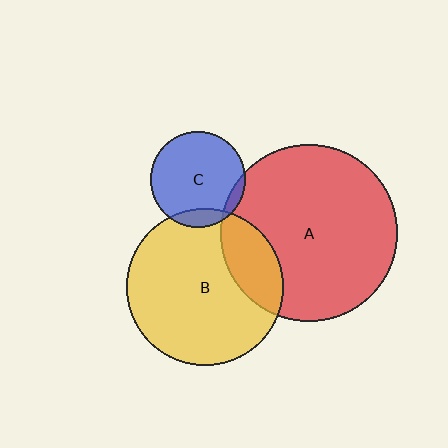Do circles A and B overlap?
Yes.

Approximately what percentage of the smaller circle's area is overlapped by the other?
Approximately 20%.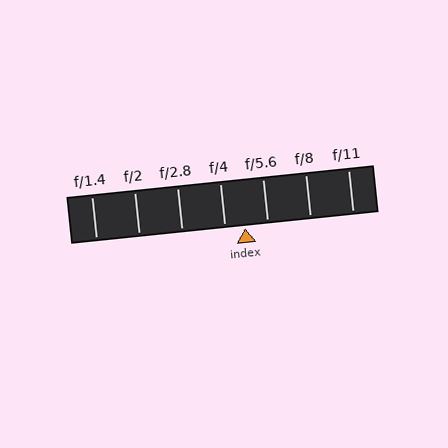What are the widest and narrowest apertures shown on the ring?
The widest aperture shown is f/1.4 and the narrowest is f/11.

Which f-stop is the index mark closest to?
The index mark is closest to f/4.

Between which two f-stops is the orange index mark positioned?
The index mark is between f/4 and f/5.6.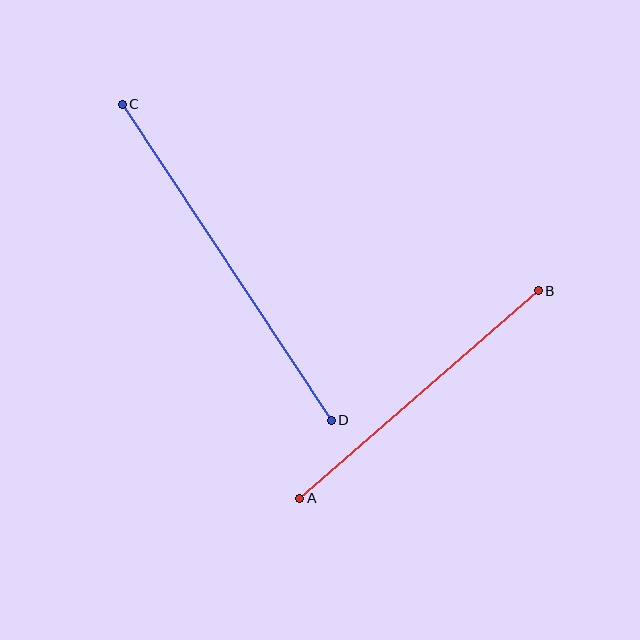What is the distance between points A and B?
The distance is approximately 316 pixels.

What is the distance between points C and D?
The distance is approximately 379 pixels.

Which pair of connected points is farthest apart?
Points C and D are farthest apart.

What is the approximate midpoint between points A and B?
The midpoint is at approximately (419, 394) pixels.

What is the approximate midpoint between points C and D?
The midpoint is at approximately (227, 262) pixels.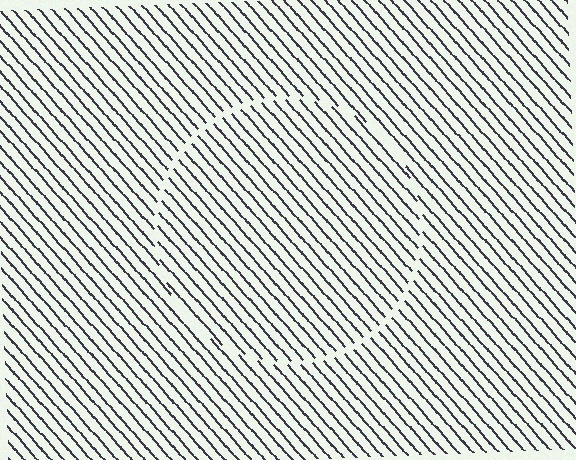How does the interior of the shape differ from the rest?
The interior of the shape contains the same grating, shifted by half a period — the contour is defined by the phase discontinuity where line-ends from the inner and outer gratings abut.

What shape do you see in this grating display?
An illusory circle. The interior of the shape contains the same grating, shifted by half a period — the contour is defined by the phase discontinuity where line-ends from the inner and outer gratings abut.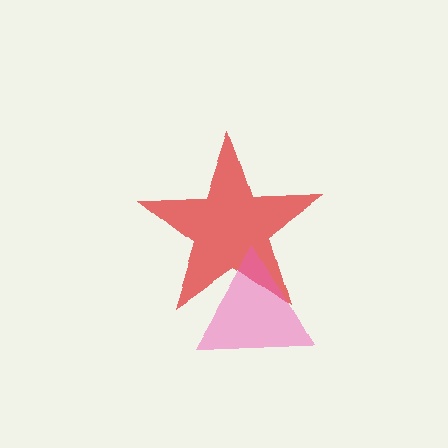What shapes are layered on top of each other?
The layered shapes are: a red star, a pink triangle.